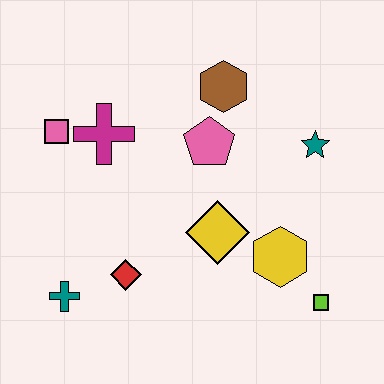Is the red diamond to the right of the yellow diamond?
No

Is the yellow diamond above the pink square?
No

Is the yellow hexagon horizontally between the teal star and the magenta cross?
Yes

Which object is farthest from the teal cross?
The teal star is farthest from the teal cross.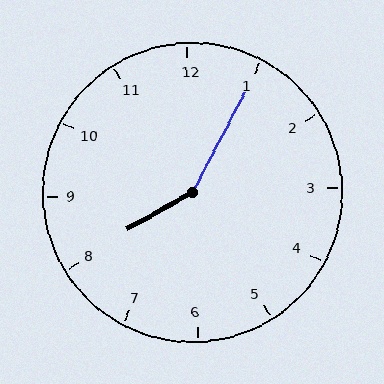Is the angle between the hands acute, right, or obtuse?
It is obtuse.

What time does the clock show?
8:05.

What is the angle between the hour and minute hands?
Approximately 148 degrees.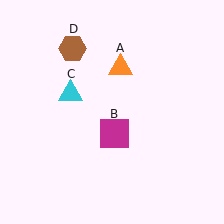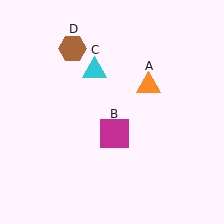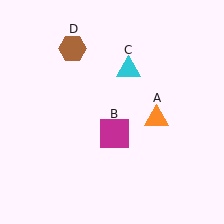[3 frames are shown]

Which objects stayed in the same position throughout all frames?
Magenta square (object B) and brown hexagon (object D) remained stationary.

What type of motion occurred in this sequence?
The orange triangle (object A), cyan triangle (object C) rotated clockwise around the center of the scene.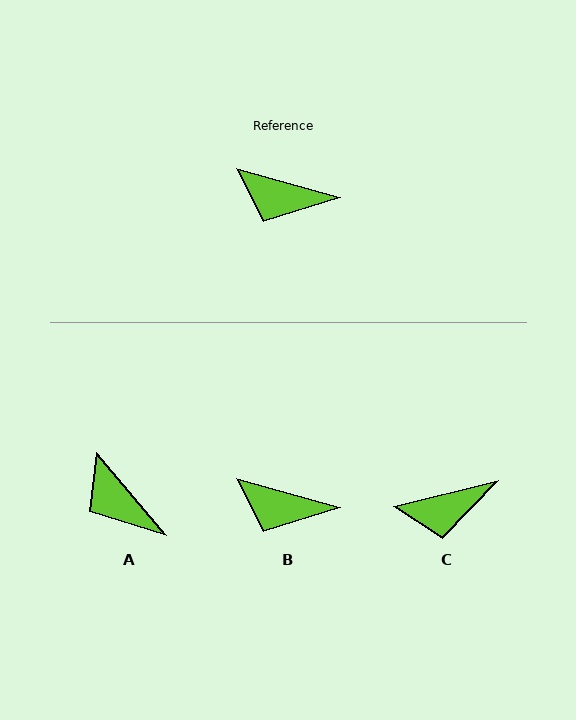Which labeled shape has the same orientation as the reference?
B.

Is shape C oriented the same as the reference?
No, it is off by about 29 degrees.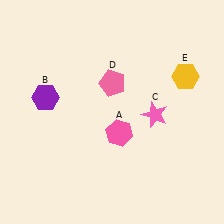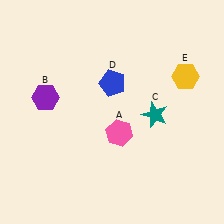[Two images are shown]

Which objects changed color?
C changed from pink to teal. D changed from pink to blue.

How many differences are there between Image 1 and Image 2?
There are 2 differences between the two images.